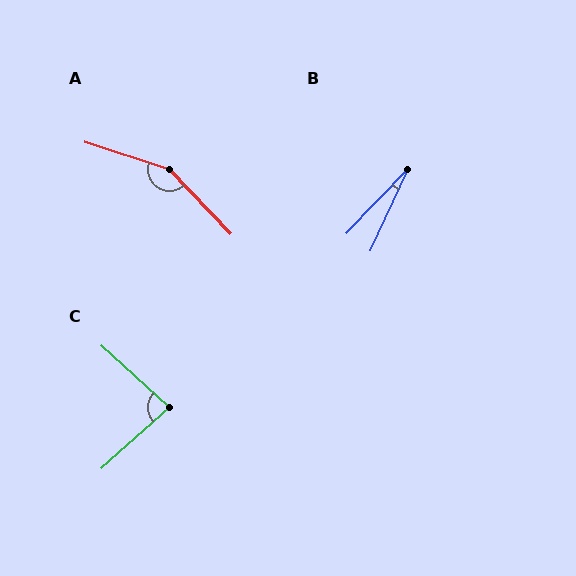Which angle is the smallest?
B, at approximately 19 degrees.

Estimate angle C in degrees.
Approximately 84 degrees.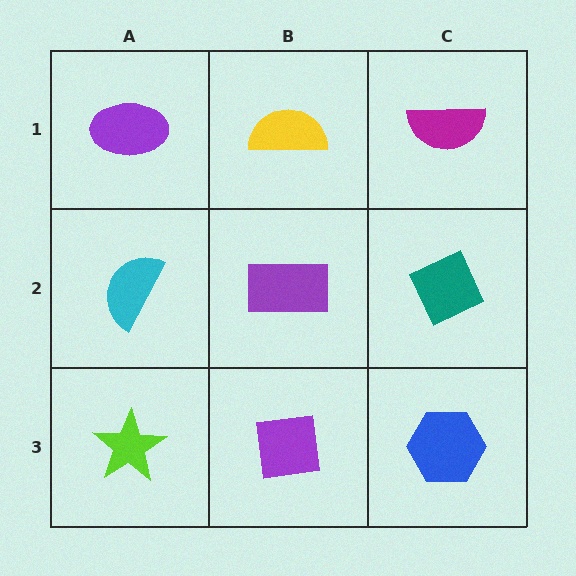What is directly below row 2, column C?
A blue hexagon.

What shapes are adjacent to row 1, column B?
A purple rectangle (row 2, column B), a purple ellipse (row 1, column A), a magenta semicircle (row 1, column C).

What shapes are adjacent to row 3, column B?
A purple rectangle (row 2, column B), a lime star (row 3, column A), a blue hexagon (row 3, column C).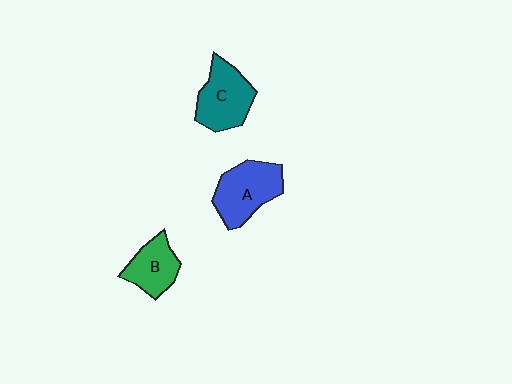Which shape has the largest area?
Shape A (blue).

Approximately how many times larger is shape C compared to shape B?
Approximately 1.3 times.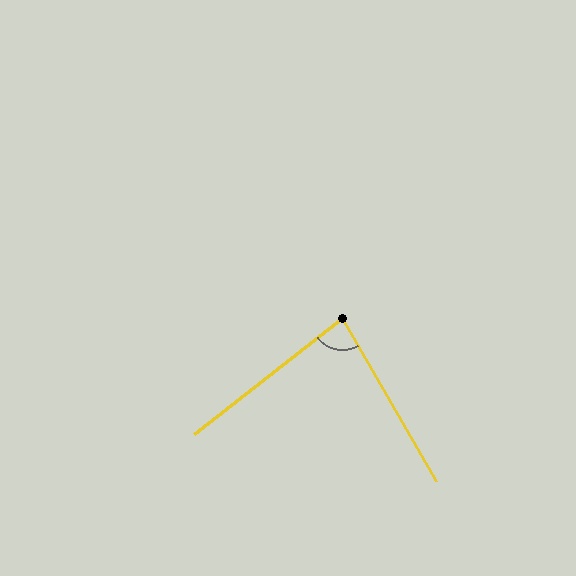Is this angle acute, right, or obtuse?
It is acute.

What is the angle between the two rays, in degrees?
Approximately 82 degrees.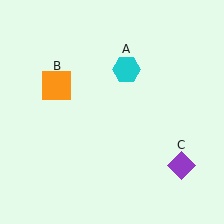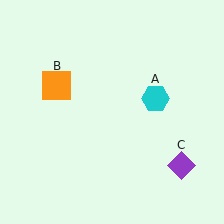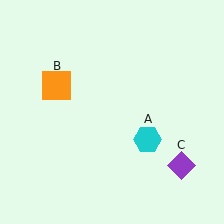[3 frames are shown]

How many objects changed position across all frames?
1 object changed position: cyan hexagon (object A).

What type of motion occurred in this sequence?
The cyan hexagon (object A) rotated clockwise around the center of the scene.